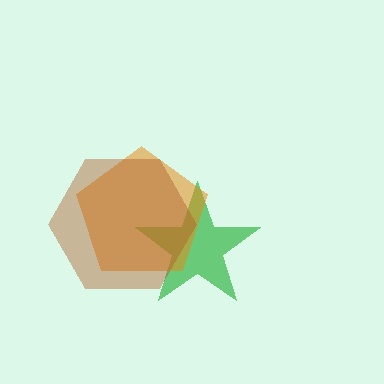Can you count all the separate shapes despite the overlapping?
Yes, there are 3 separate shapes.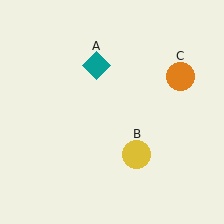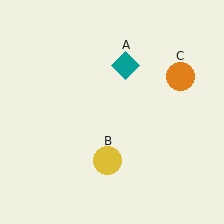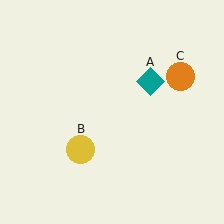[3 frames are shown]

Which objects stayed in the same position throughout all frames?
Orange circle (object C) remained stationary.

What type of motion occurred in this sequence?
The teal diamond (object A), yellow circle (object B) rotated clockwise around the center of the scene.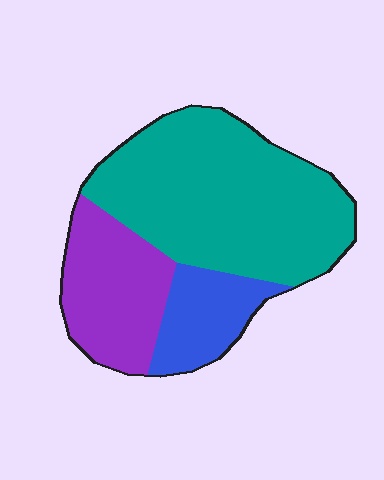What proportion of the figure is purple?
Purple covers about 25% of the figure.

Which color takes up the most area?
Teal, at roughly 60%.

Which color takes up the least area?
Blue, at roughly 15%.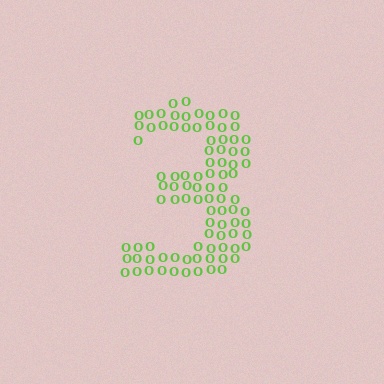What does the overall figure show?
The overall figure shows the digit 3.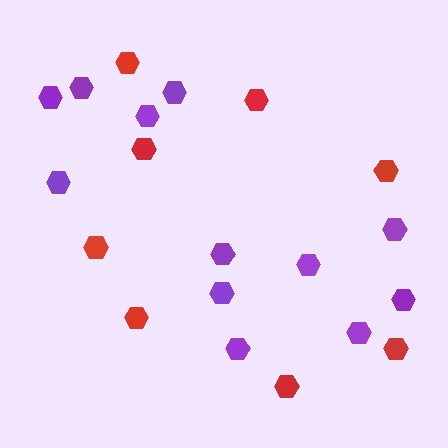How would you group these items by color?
There are 2 groups: one group of red hexagons (8) and one group of purple hexagons (12).